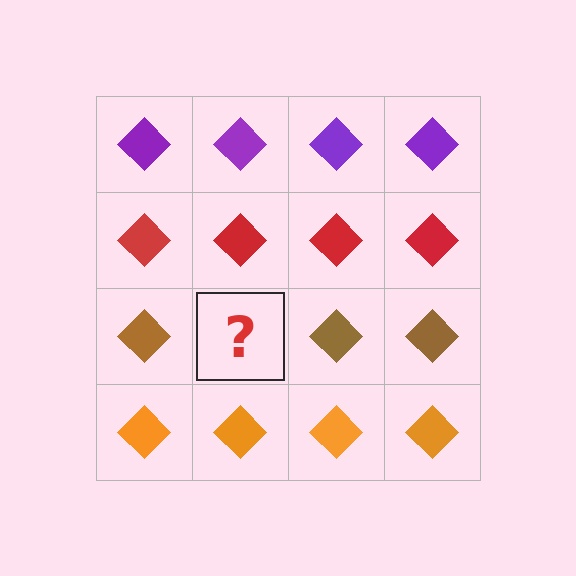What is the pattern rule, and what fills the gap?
The rule is that each row has a consistent color. The gap should be filled with a brown diamond.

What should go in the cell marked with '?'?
The missing cell should contain a brown diamond.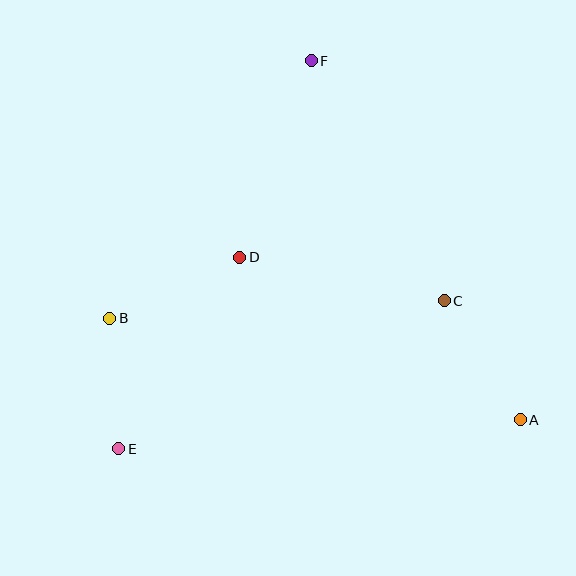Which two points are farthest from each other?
Points E and F are farthest from each other.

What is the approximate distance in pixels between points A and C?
The distance between A and C is approximately 141 pixels.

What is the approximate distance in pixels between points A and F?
The distance between A and F is approximately 416 pixels.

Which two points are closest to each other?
Points B and E are closest to each other.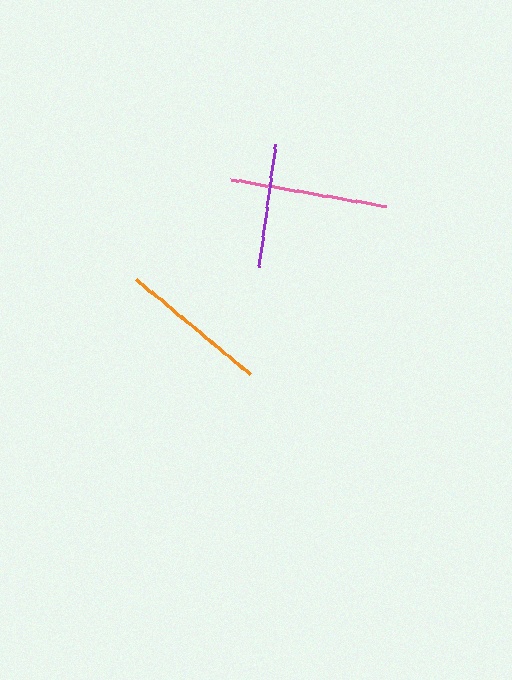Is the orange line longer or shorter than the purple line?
The orange line is longer than the purple line.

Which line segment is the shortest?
The purple line is the shortest at approximately 124 pixels.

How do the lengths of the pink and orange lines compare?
The pink and orange lines are approximately the same length.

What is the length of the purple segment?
The purple segment is approximately 124 pixels long.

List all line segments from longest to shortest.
From longest to shortest: pink, orange, purple.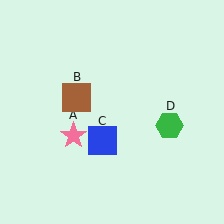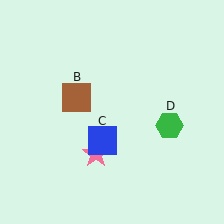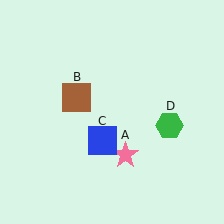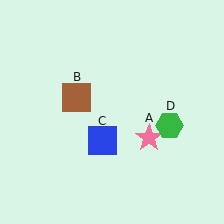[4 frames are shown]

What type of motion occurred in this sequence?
The pink star (object A) rotated counterclockwise around the center of the scene.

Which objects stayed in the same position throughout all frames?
Brown square (object B) and blue square (object C) and green hexagon (object D) remained stationary.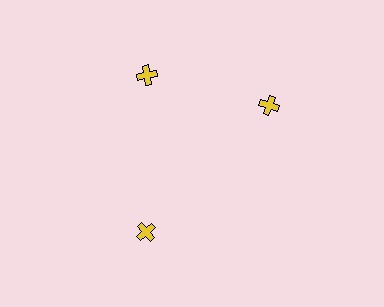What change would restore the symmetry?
The symmetry would be restored by rotating it back into even spacing with its neighbors so that all 3 crosses sit at equal angles and equal distance from the center.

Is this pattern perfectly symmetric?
No. The 3 yellow crosses are arranged in a ring, but one element near the 3 o'clock position is rotated out of alignment along the ring, breaking the 3-fold rotational symmetry.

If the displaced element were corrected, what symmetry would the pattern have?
It would have 3-fold rotational symmetry — the pattern would map onto itself every 120 degrees.